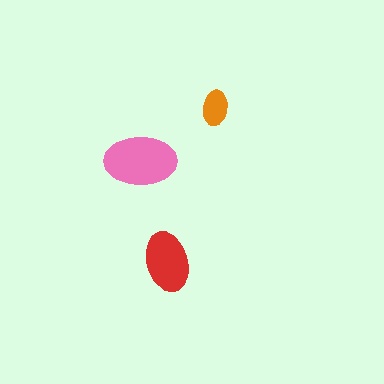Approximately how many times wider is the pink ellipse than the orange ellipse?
About 2 times wider.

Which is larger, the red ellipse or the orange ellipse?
The red one.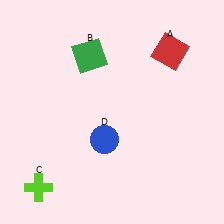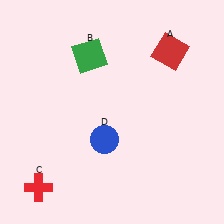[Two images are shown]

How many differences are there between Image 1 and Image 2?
There is 1 difference between the two images.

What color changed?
The cross (C) changed from lime in Image 1 to red in Image 2.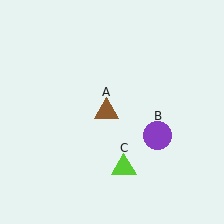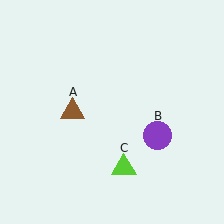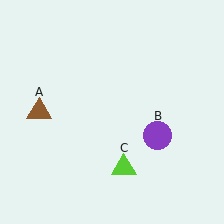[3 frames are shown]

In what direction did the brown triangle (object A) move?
The brown triangle (object A) moved left.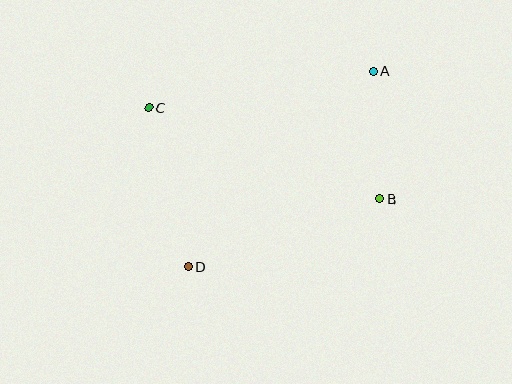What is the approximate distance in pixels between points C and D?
The distance between C and D is approximately 164 pixels.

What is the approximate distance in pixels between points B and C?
The distance between B and C is approximately 248 pixels.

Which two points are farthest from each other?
Points A and D are farthest from each other.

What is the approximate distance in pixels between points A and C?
The distance between A and C is approximately 228 pixels.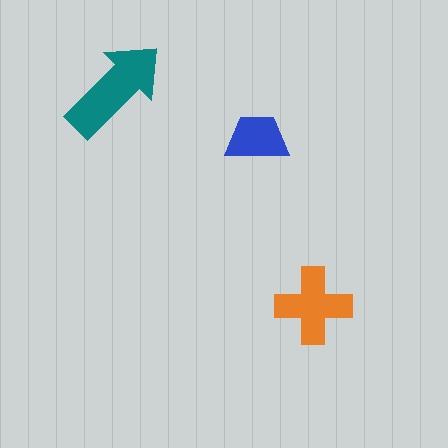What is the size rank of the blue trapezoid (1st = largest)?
3rd.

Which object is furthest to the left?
The teal arrow is leftmost.